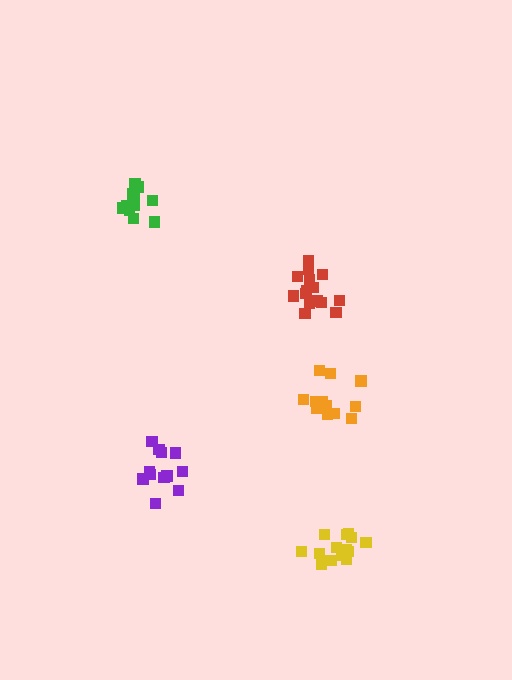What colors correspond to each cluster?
The clusters are colored: red, purple, green, yellow, orange.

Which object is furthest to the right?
The yellow cluster is rightmost.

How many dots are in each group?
Group 1: 16 dots, Group 2: 12 dots, Group 3: 12 dots, Group 4: 16 dots, Group 5: 12 dots (68 total).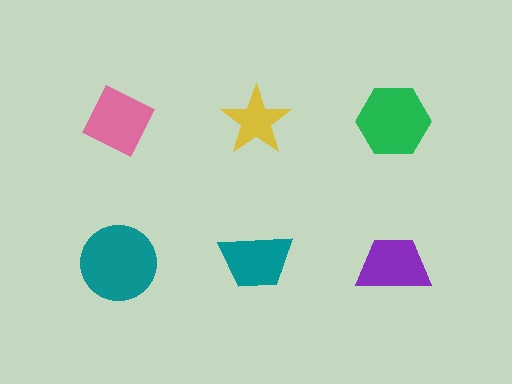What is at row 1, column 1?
A pink diamond.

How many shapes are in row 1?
3 shapes.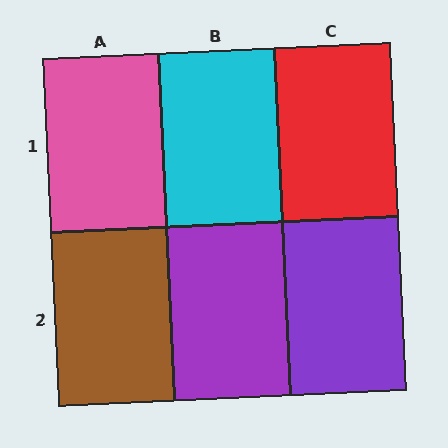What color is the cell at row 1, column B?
Cyan.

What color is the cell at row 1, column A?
Pink.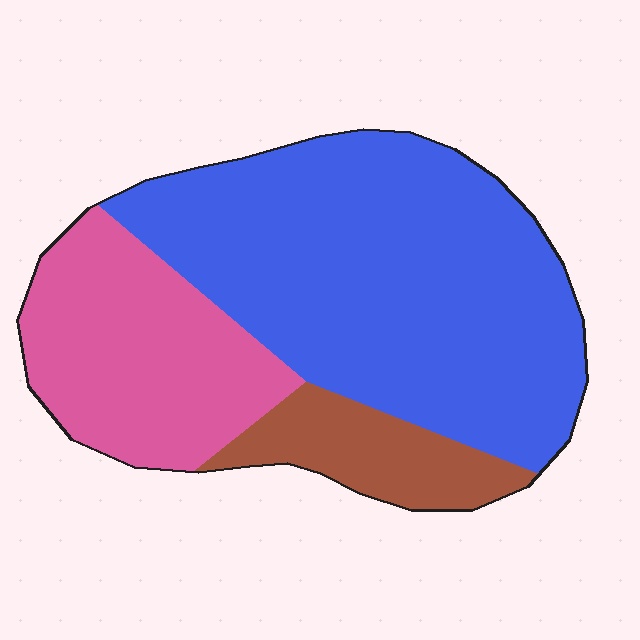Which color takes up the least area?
Brown, at roughly 15%.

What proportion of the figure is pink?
Pink covers around 30% of the figure.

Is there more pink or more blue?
Blue.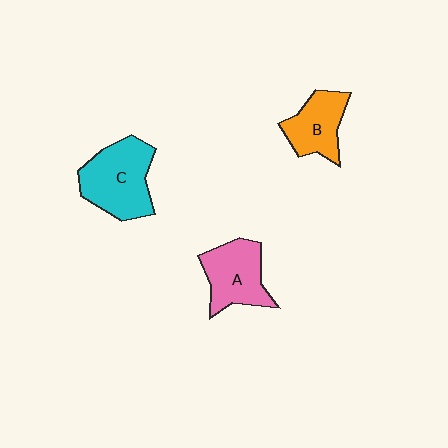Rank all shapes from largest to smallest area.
From largest to smallest: C (cyan), A (pink), B (orange).